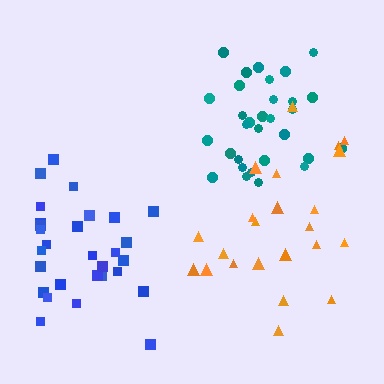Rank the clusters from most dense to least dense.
teal, orange, blue.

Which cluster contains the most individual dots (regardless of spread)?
Teal (31).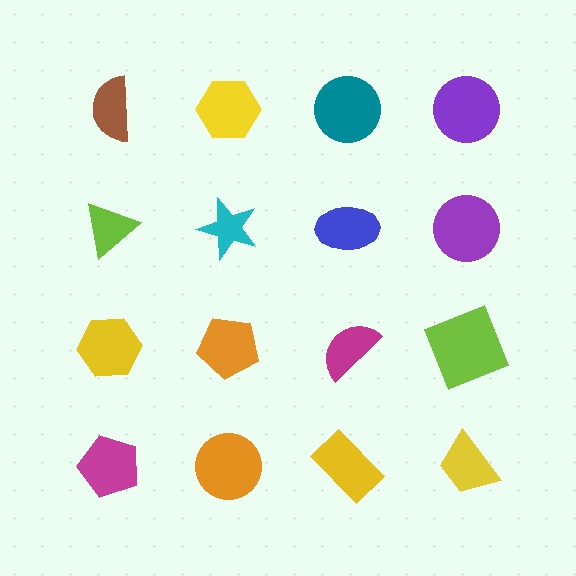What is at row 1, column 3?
A teal circle.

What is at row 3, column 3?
A magenta semicircle.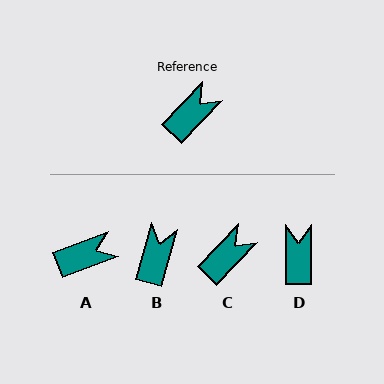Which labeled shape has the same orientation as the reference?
C.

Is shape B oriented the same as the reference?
No, it is off by about 27 degrees.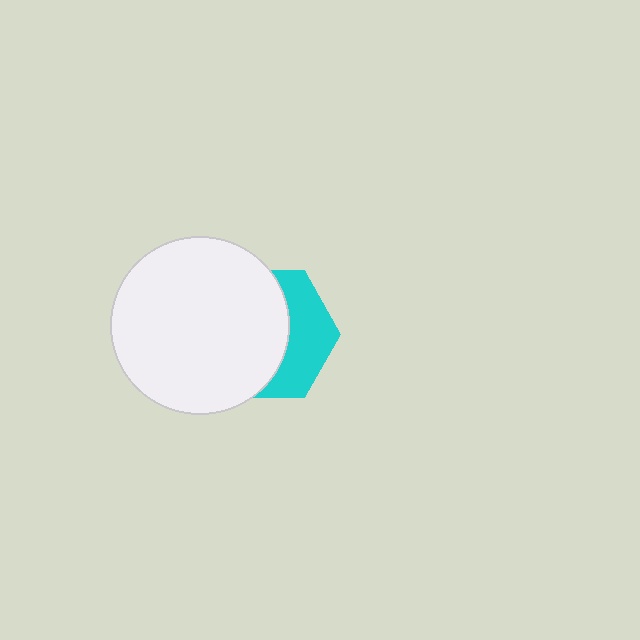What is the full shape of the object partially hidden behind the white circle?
The partially hidden object is a cyan hexagon.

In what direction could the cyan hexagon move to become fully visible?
The cyan hexagon could move right. That would shift it out from behind the white circle entirely.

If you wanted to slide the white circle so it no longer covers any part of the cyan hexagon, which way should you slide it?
Slide it left — that is the most direct way to separate the two shapes.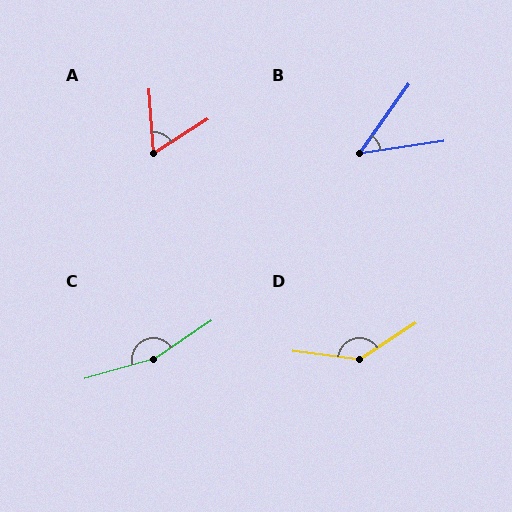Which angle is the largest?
C, at approximately 162 degrees.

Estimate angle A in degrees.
Approximately 62 degrees.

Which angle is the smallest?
B, at approximately 46 degrees.